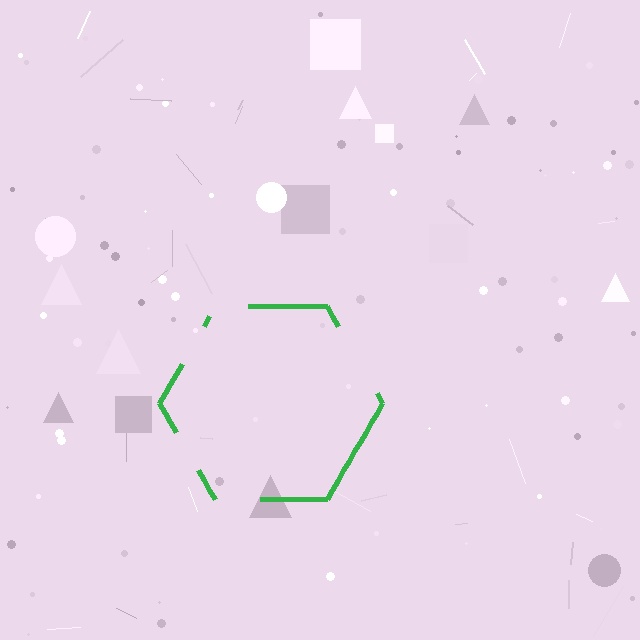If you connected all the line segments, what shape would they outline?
They would outline a hexagon.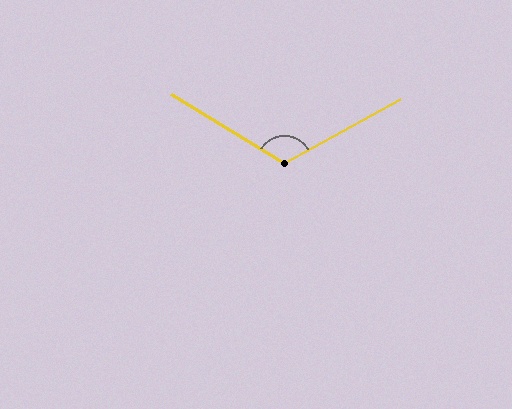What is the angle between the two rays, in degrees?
Approximately 120 degrees.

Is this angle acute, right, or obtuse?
It is obtuse.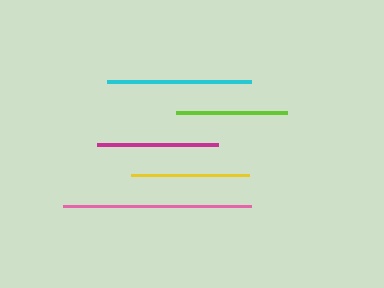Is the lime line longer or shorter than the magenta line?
The magenta line is longer than the lime line.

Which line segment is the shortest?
The lime line is the shortest at approximately 111 pixels.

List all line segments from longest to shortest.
From longest to shortest: pink, cyan, magenta, yellow, lime.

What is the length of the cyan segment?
The cyan segment is approximately 145 pixels long.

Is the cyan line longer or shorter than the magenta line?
The cyan line is longer than the magenta line.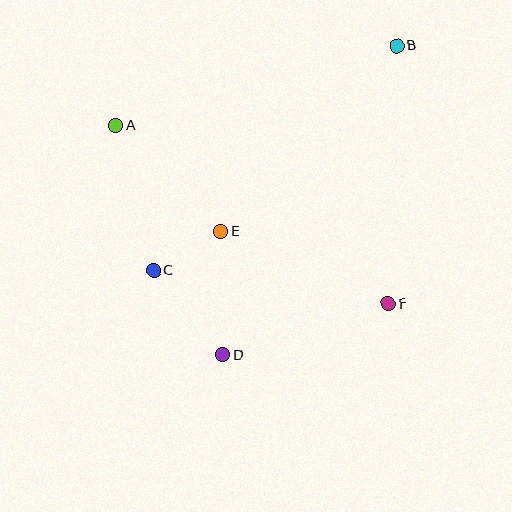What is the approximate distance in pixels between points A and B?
The distance between A and B is approximately 292 pixels.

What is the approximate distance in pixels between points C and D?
The distance between C and D is approximately 109 pixels.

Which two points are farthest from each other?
Points B and D are farthest from each other.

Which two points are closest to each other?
Points C and E are closest to each other.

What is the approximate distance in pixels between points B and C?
The distance between B and C is approximately 331 pixels.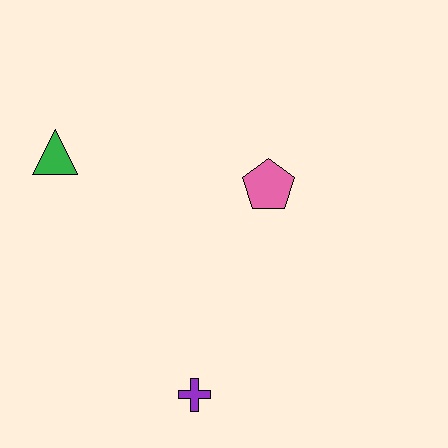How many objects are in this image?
There are 3 objects.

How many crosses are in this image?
There is 1 cross.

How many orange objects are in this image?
There are no orange objects.